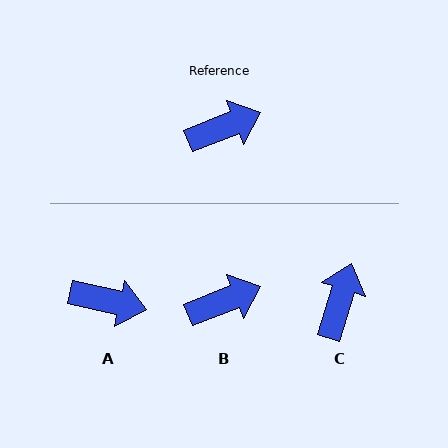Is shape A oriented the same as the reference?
No, it is off by about 35 degrees.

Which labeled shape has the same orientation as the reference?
B.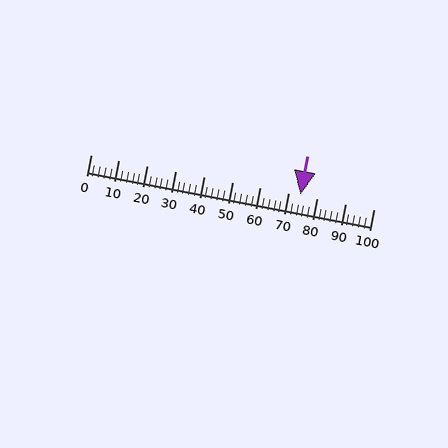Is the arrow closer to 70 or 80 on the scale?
The arrow is closer to 70.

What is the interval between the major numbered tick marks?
The major tick marks are spaced 10 units apart.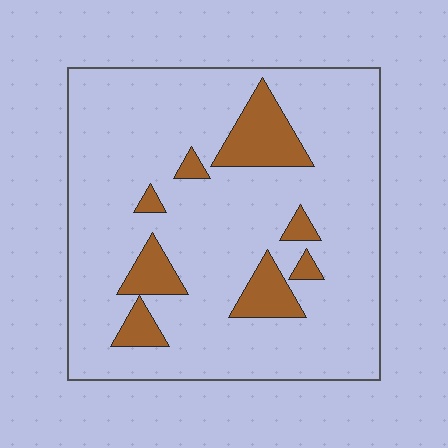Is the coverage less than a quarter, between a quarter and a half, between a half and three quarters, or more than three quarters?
Less than a quarter.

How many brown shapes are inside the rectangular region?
8.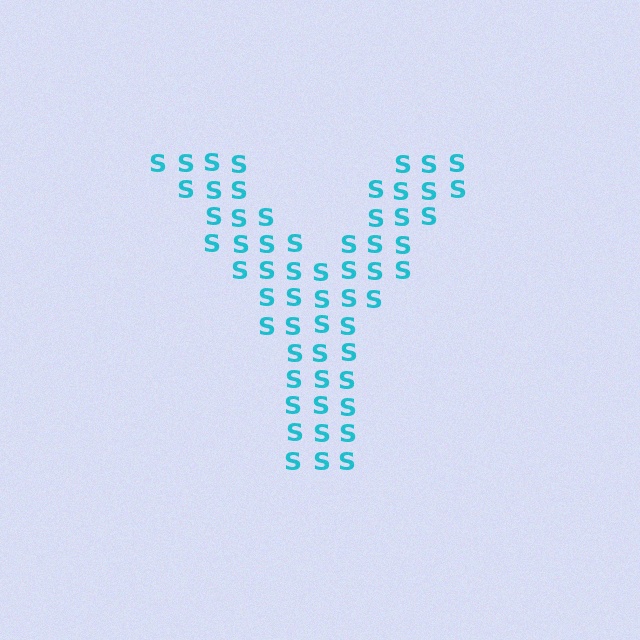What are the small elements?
The small elements are letter S's.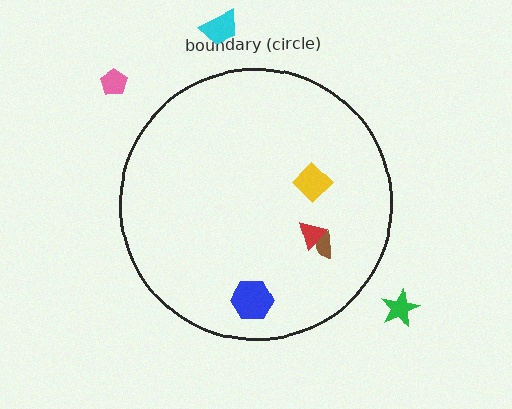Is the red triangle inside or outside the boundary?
Inside.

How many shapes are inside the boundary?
4 inside, 3 outside.